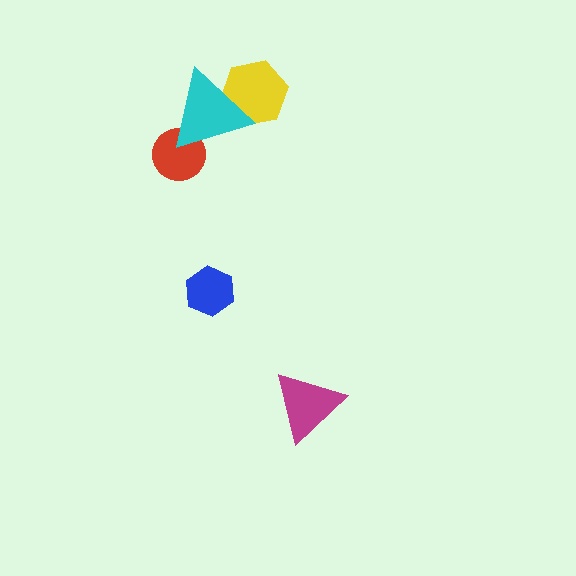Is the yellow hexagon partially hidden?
Yes, it is partially covered by another shape.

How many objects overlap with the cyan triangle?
2 objects overlap with the cyan triangle.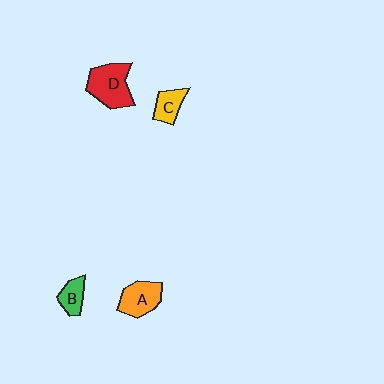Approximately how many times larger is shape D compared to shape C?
Approximately 2.0 times.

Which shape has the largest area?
Shape D (red).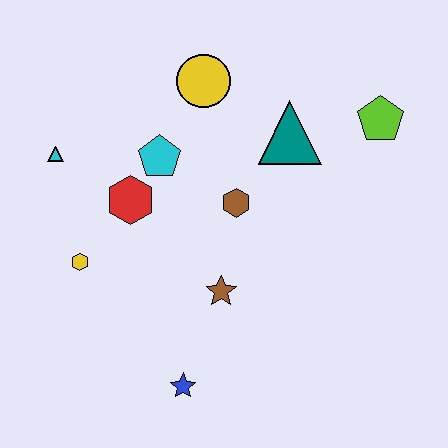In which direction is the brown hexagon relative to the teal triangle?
The brown hexagon is below the teal triangle.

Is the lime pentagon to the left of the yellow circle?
No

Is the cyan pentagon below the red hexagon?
No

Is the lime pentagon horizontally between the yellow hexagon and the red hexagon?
No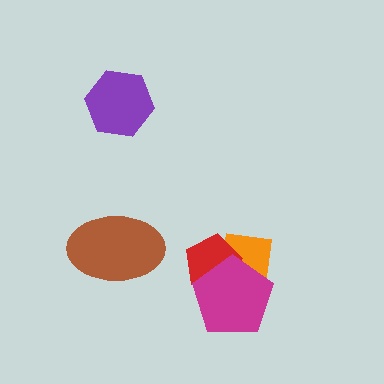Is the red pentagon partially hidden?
Yes, it is partially covered by another shape.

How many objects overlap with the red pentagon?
2 objects overlap with the red pentagon.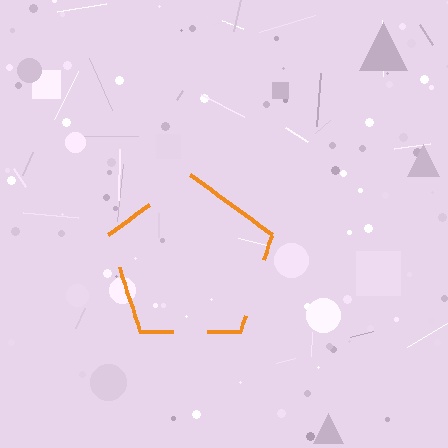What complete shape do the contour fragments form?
The contour fragments form a pentagon.